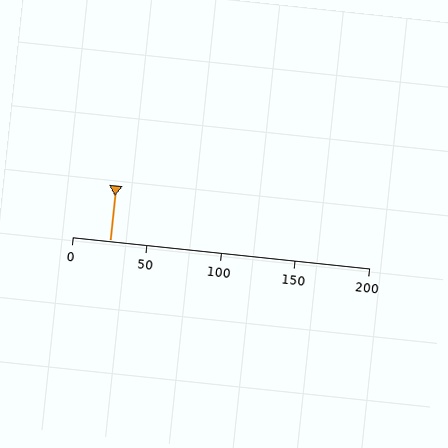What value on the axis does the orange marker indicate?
The marker indicates approximately 25.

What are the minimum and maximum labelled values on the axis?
The axis runs from 0 to 200.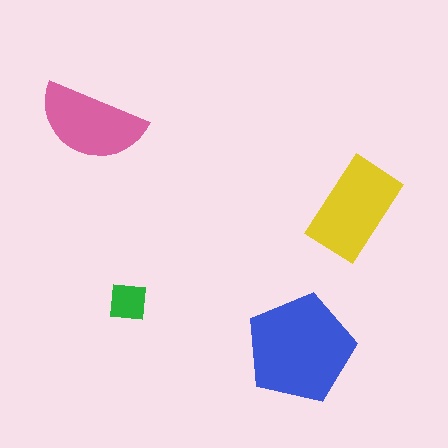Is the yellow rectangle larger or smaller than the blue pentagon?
Smaller.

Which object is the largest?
The blue pentagon.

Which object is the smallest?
The green square.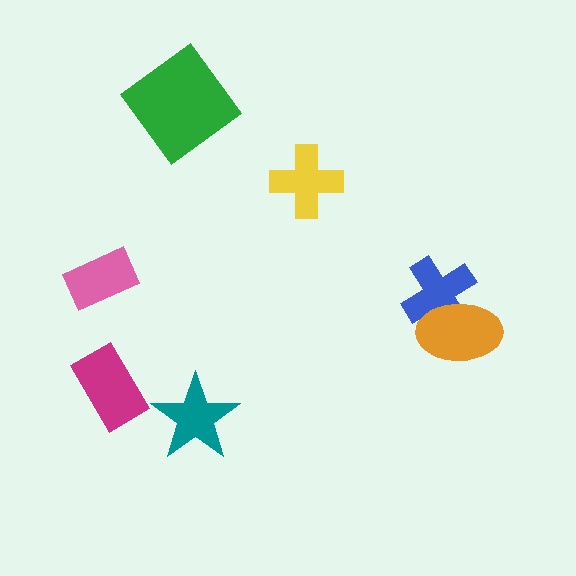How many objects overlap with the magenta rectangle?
0 objects overlap with the magenta rectangle.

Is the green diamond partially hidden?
No, no other shape covers it.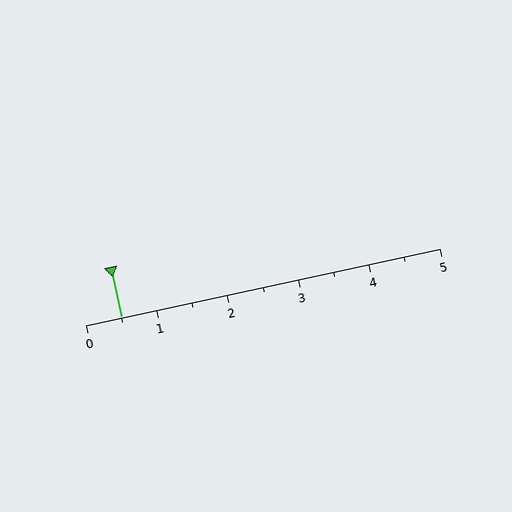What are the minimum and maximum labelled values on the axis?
The axis runs from 0 to 5.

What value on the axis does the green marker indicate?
The marker indicates approximately 0.5.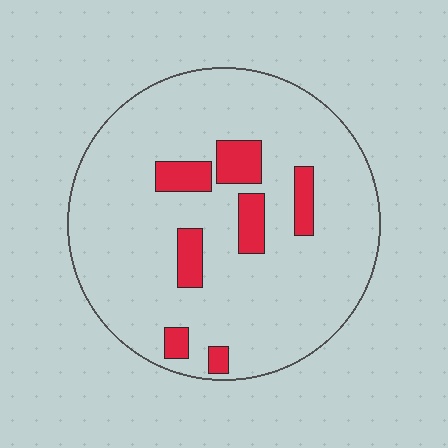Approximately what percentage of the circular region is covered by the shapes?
Approximately 15%.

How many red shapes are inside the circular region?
7.